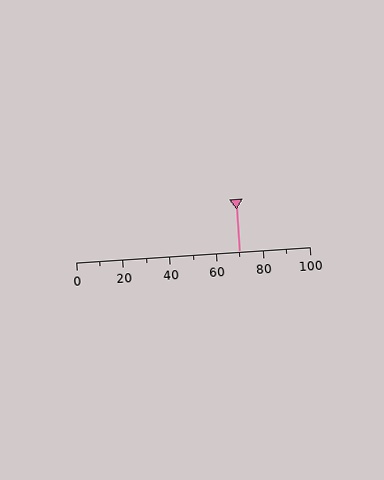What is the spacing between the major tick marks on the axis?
The major ticks are spaced 20 apart.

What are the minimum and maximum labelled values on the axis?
The axis runs from 0 to 100.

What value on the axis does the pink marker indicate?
The marker indicates approximately 70.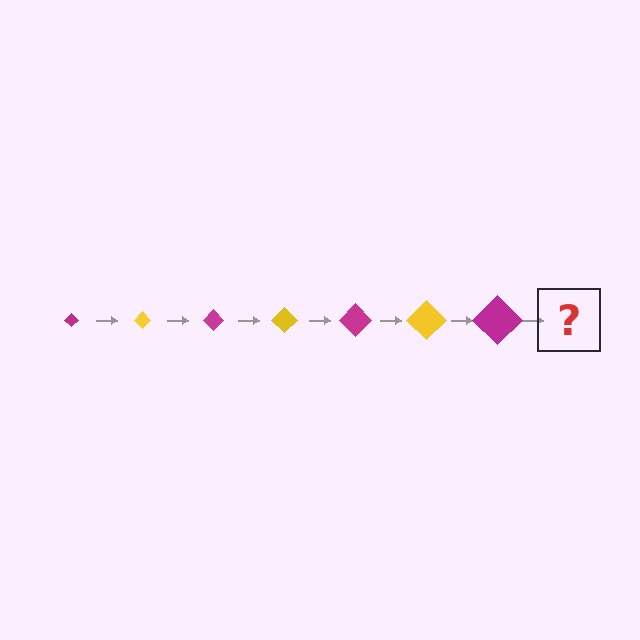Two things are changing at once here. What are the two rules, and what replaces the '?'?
The two rules are that the diamond grows larger each step and the color cycles through magenta and yellow. The '?' should be a yellow diamond, larger than the previous one.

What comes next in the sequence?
The next element should be a yellow diamond, larger than the previous one.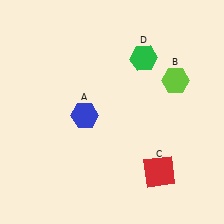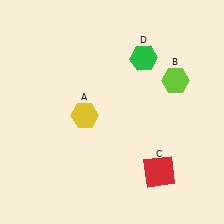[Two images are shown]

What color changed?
The hexagon (A) changed from blue in Image 1 to yellow in Image 2.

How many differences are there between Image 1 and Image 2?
There is 1 difference between the two images.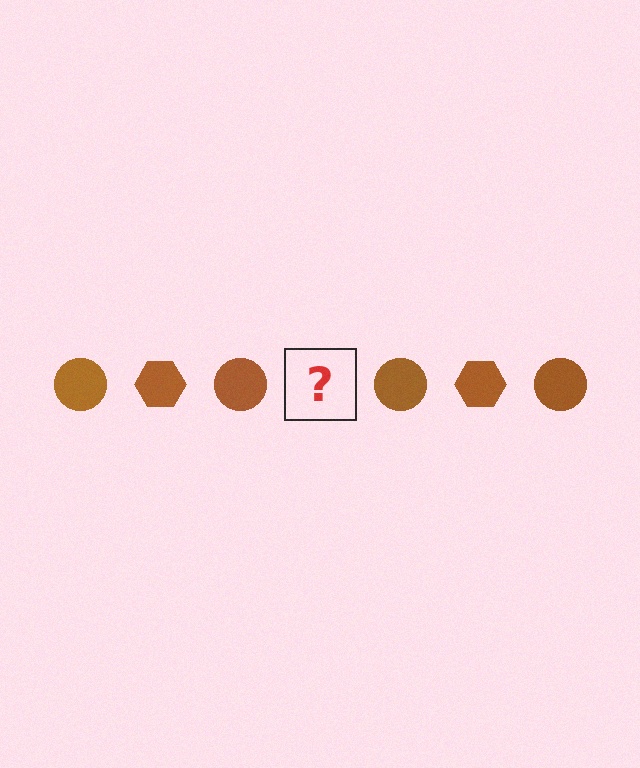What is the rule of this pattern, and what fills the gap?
The rule is that the pattern cycles through circle, hexagon shapes in brown. The gap should be filled with a brown hexagon.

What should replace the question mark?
The question mark should be replaced with a brown hexagon.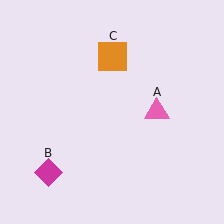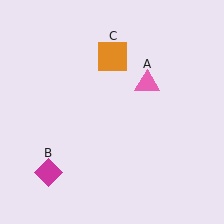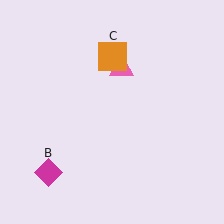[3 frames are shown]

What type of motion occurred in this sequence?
The pink triangle (object A) rotated counterclockwise around the center of the scene.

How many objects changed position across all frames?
1 object changed position: pink triangle (object A).